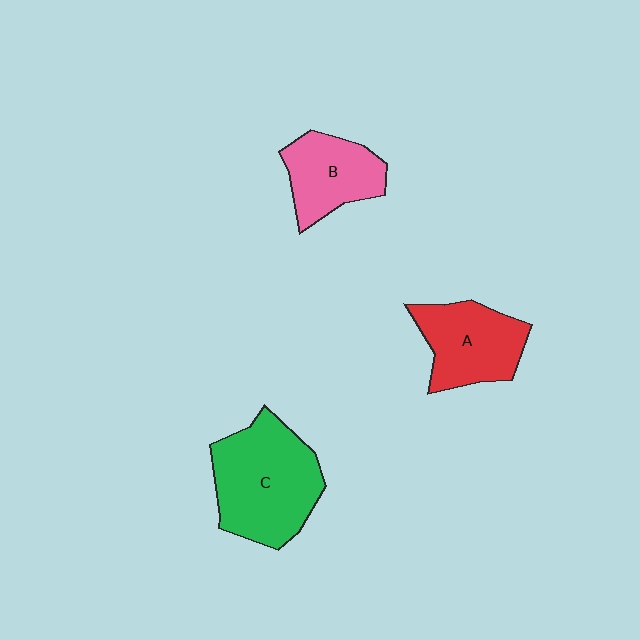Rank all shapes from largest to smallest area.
From largest to smallest: C (green), A (red), B (pink).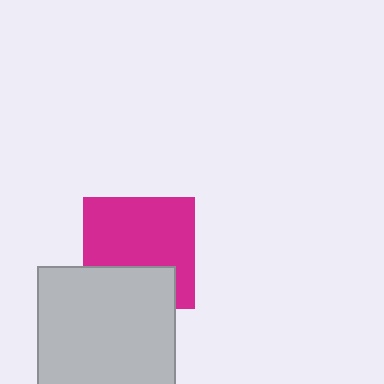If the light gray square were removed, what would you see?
You would see the complete magenta square.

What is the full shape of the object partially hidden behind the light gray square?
The partially hidden object is a magenta square.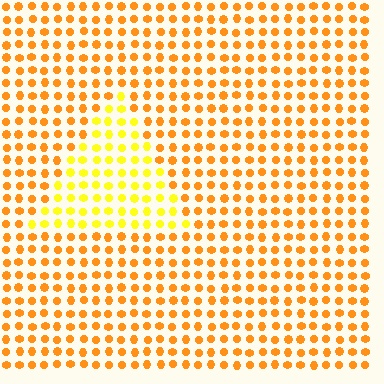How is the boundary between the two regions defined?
The boundary is defined purely by a slight shift in hue (about 29 degrees). Spacing, size, and orientation are identical on both sides.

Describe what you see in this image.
The image is filled with small orange elements in a uniform arrangement. A triangle-shaped region is visible where the elements are tinted to a slightly different hue, forming a subtle color boundary.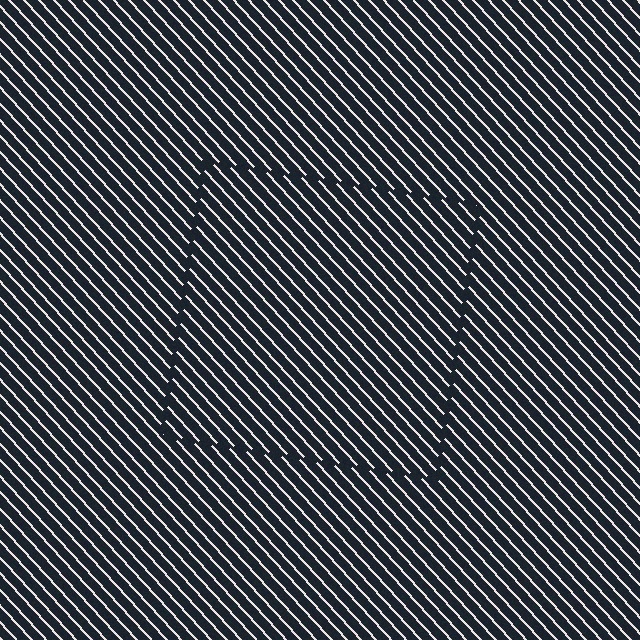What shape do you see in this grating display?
An illusory square. The interior of the shape contains the same grating, shifted by half a period — the contour is defined by the phase discontinuity where line-ends from the inner and outer gratings abut.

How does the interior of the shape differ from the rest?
The interior of the shape contains the same grating, shifted by half a period — the contour is defined by the phase discontinuity where line-ends from the inner and outer gratings abut.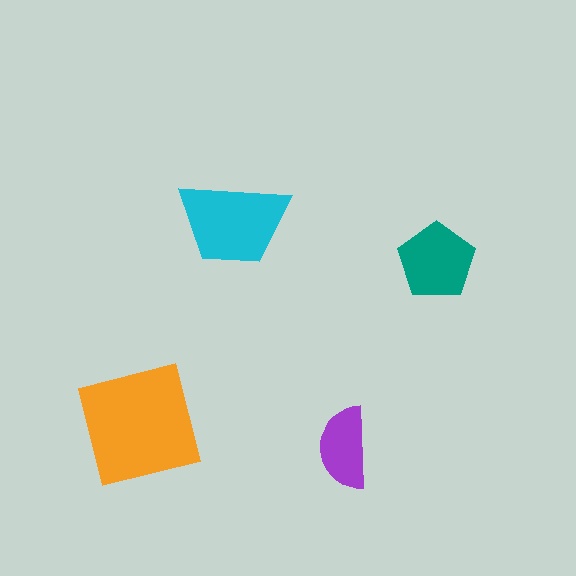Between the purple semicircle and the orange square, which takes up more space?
The orange square.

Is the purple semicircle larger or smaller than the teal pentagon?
Smaller.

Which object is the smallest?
The purple semicircle.